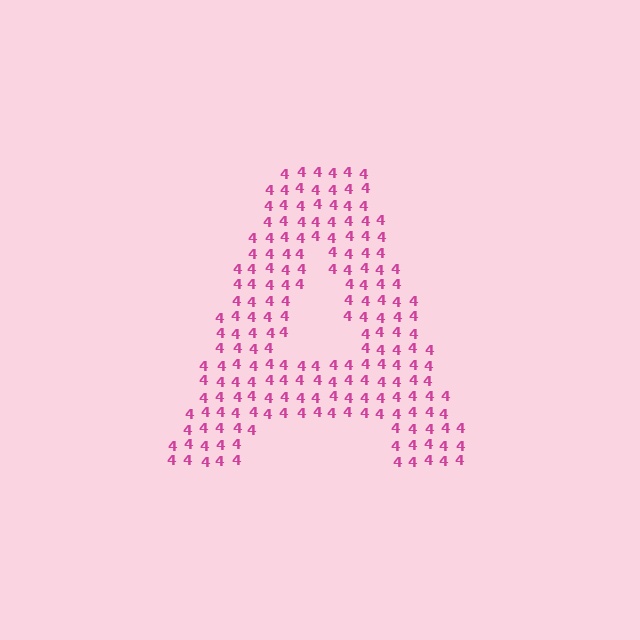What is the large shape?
The large shape is the letter A.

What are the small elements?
The small elements are digit 4's.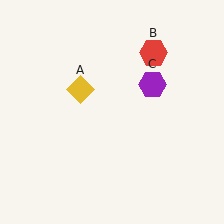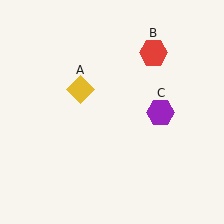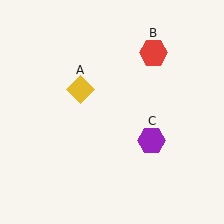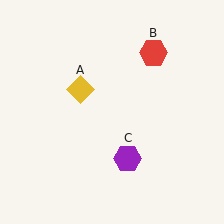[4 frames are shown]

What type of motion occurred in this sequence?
The purple hexagon (object C) rotated clockwise around the center of the scene.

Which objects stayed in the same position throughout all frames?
Yellow diamond (object A) and red hexagon (object B) remained stationary.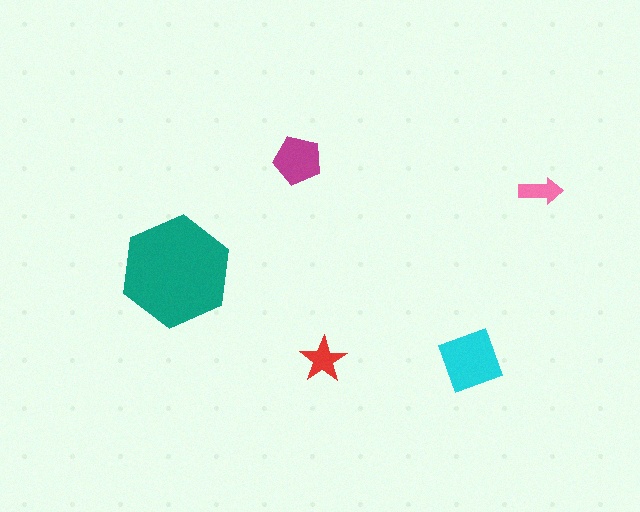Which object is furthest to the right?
The pink arrow is rightmost.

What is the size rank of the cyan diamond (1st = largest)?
2nd.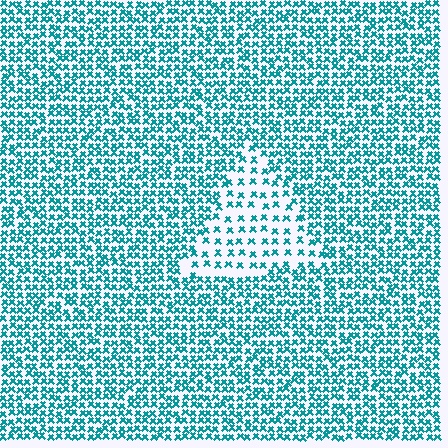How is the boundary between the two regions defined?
The boundary is defined by a change in element density (approximately 2.2x ratio). All elements are the same color, size, and shape.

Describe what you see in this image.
The image contains small teal elements arranged at two different densities. A triangle-shaped region is visible where the elements are less densely packed than the surrounding area.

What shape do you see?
I see a triangle.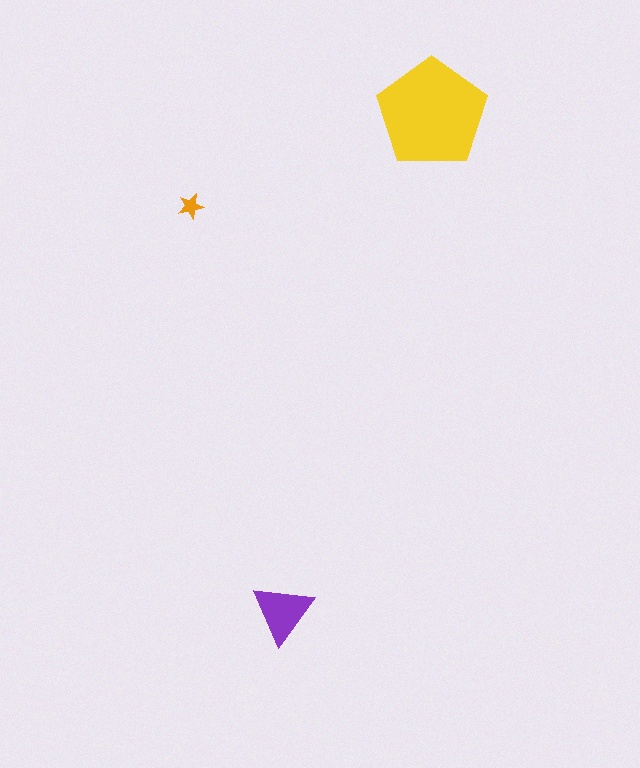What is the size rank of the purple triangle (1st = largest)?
2nd.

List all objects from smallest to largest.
The orange star, the purple triangle, the yellow pentagon.